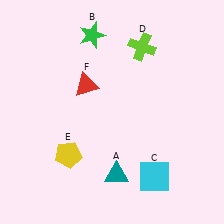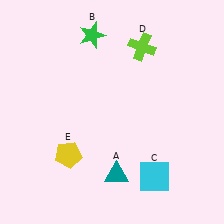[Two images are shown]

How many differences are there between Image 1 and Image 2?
There is 1 difference between the two images.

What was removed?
The red triangle (F) was removed in Image 2.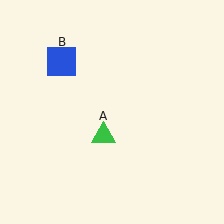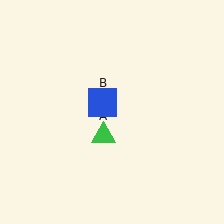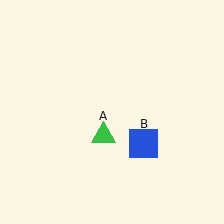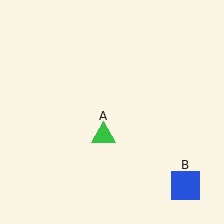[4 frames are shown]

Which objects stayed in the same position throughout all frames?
Green triangle (object A) remained stationary.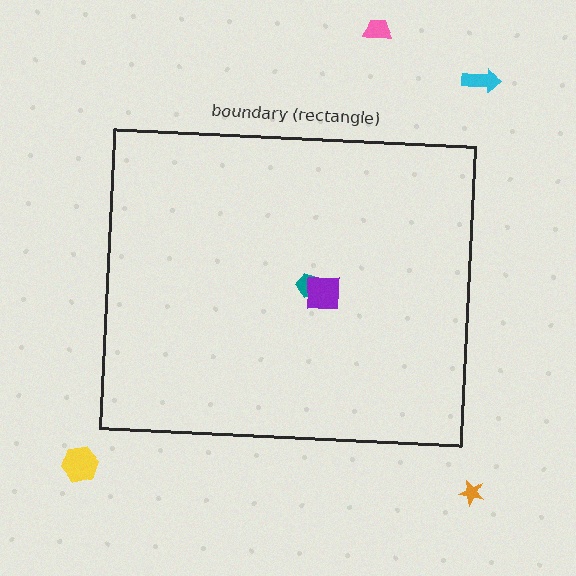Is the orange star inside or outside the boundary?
Outside.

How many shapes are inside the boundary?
2 inside, 4 outside.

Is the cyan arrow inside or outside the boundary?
Outside.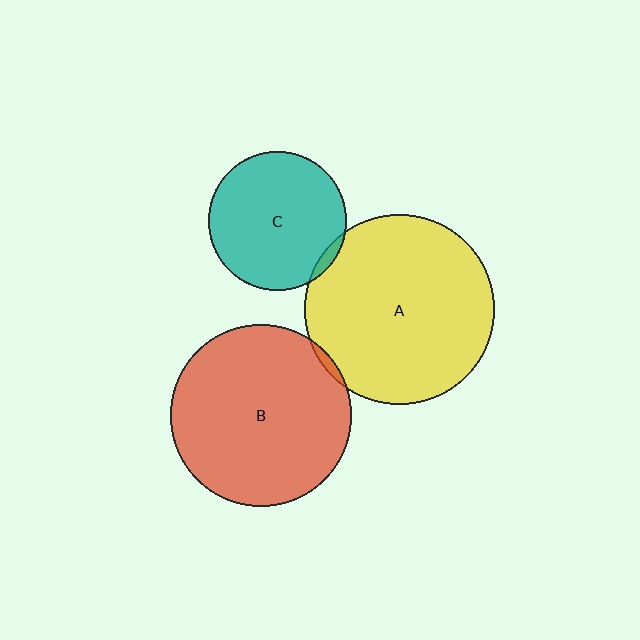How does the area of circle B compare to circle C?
Approximately 1.7 times.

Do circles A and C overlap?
Yes.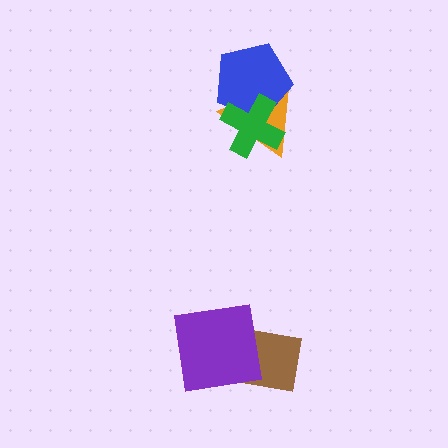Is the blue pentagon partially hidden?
Yes, it is partially covered by another shape.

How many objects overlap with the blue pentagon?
2 objects overlap with the blue pentagon.